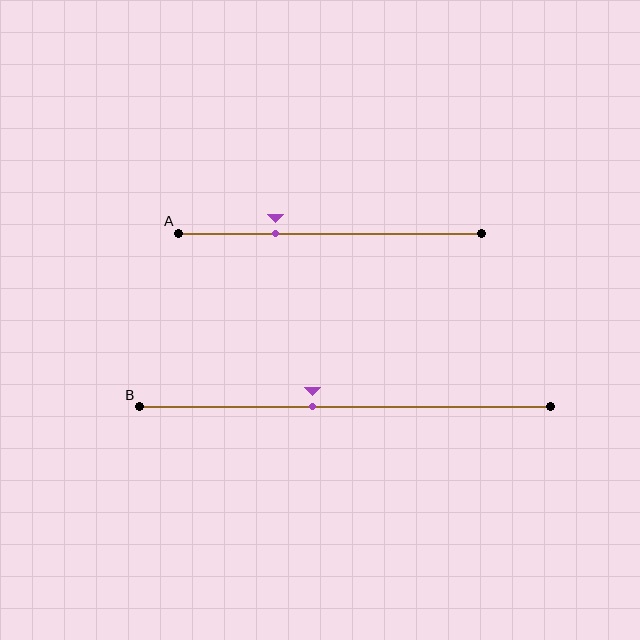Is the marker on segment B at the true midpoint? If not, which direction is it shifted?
No, the marker on segment B is shifted to the left by about 8% of the segment length.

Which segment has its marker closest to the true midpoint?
Segment B has its marker closest to the true midpoint.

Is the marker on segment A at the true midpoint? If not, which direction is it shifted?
No, the marker on segment A is shifted to the left by about 18% of the segment length.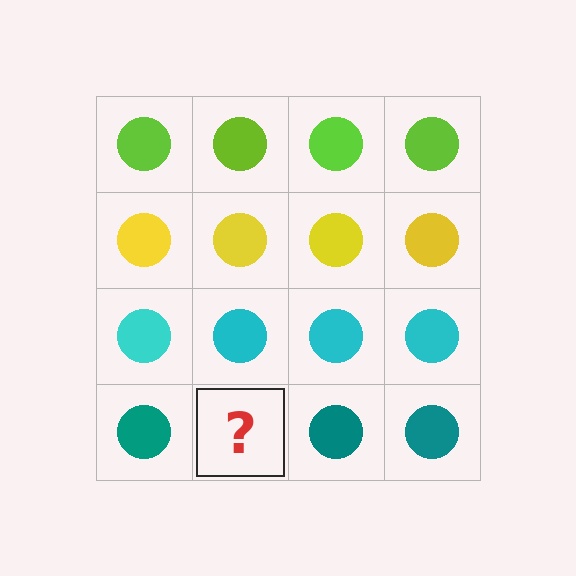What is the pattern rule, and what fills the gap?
The rule is that each row has a consistent color. The gap should be filled with a teal circle.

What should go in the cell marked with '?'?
The missing cell should contain a teal circle.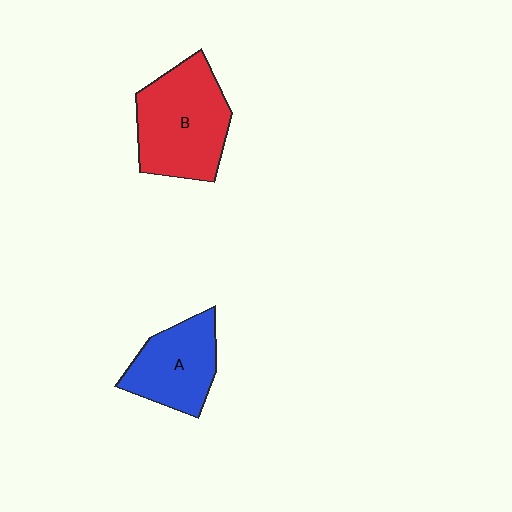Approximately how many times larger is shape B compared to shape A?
Approximately 1.4 times.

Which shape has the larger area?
Shape B (red).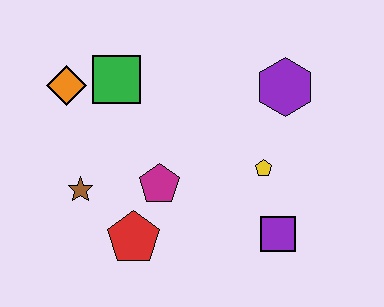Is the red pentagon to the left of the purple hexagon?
Yes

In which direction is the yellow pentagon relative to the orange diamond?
The yellow pentagon is to the right of the orange diamond.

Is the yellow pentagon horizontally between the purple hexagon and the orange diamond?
Yes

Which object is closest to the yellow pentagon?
The purple square is closest to the yellow pentagon.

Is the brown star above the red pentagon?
Yes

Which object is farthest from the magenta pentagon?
The purple hexagon is farthest from the magenta pentagon.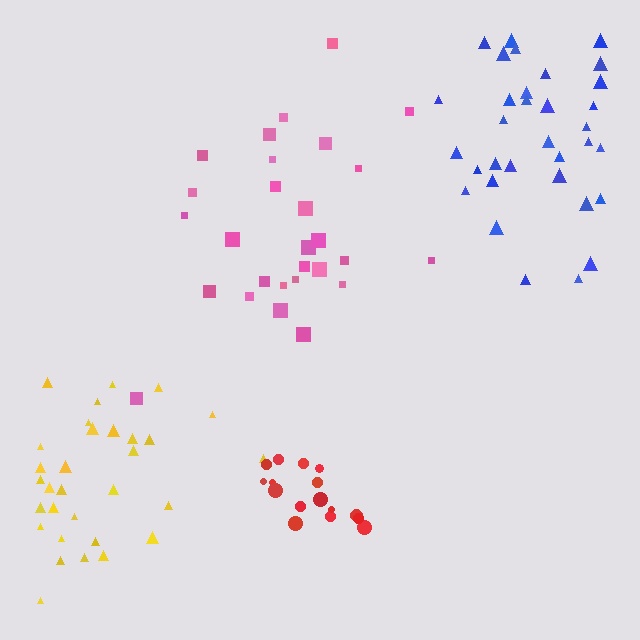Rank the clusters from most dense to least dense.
red, blue, yellow, pink.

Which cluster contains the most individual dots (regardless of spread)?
Blue (33).